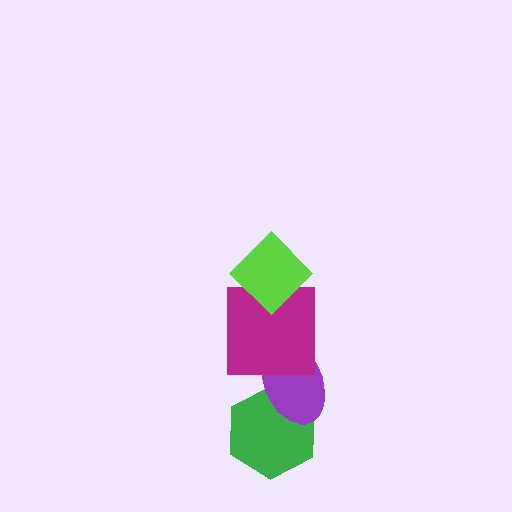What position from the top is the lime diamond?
The lime diamond is 1st from the top.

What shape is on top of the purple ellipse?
The magenta square is on top of the purple ellipse.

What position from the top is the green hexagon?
The green hexagon is 4th from the top.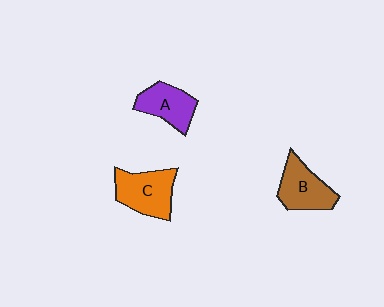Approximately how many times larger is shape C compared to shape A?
Approximately 1.2 times.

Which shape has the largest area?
Shape C (orange).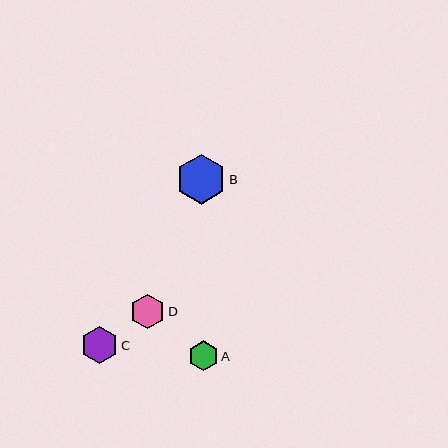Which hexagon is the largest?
Hexagon B is the largest with a size of approximately 50 pixels.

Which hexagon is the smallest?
Hexagon A is the smallest with a size of approximately 30 pixels.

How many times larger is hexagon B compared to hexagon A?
Hexagon B is approximately 1.7 times the size of hexagon A.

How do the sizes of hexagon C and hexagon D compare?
Hexagon C and hexagon D are approximately the same size.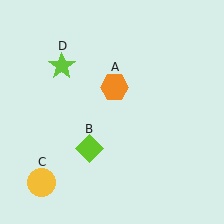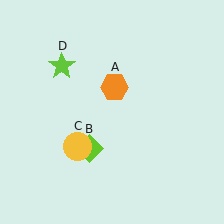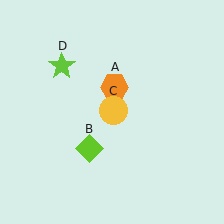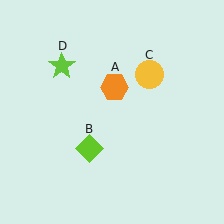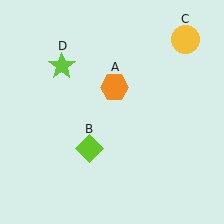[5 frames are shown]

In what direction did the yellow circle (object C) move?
The yellow circle (object C) moved up and to the right.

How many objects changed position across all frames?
1 object changed position: yellow circle (object C).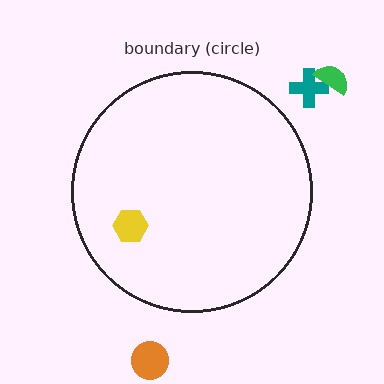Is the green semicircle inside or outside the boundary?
Outside.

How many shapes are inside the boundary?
1 inside, 3 outside.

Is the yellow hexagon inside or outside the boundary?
Inside.